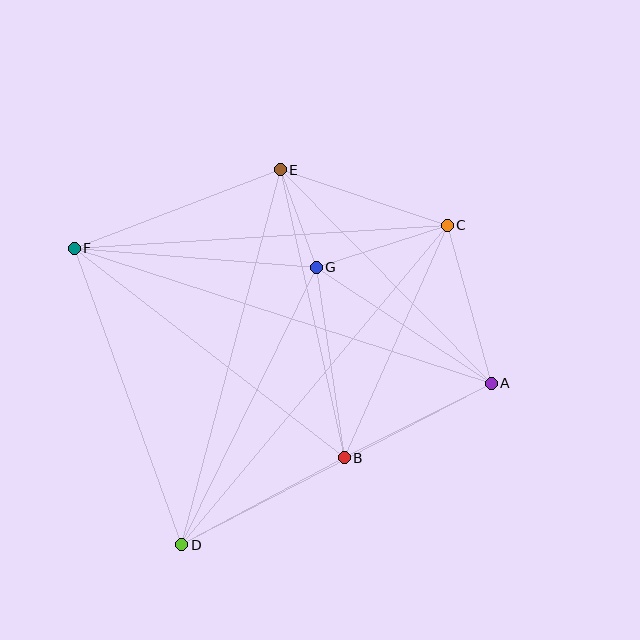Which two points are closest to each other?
Points E and G are closest to each other.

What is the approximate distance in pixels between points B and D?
The distance between B and D is approximately 184 pixels.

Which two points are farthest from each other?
Points A and F are farthest from each other.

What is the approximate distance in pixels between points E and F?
The distance between E and F is approximately 220 pixels.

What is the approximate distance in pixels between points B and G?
The distance between B and G is approximately 193 pixels.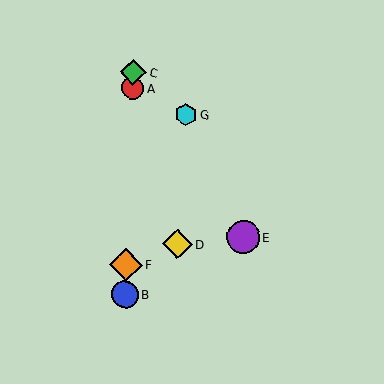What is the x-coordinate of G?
Object G is at x≈186.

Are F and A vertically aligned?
Yes, both are at x≈126.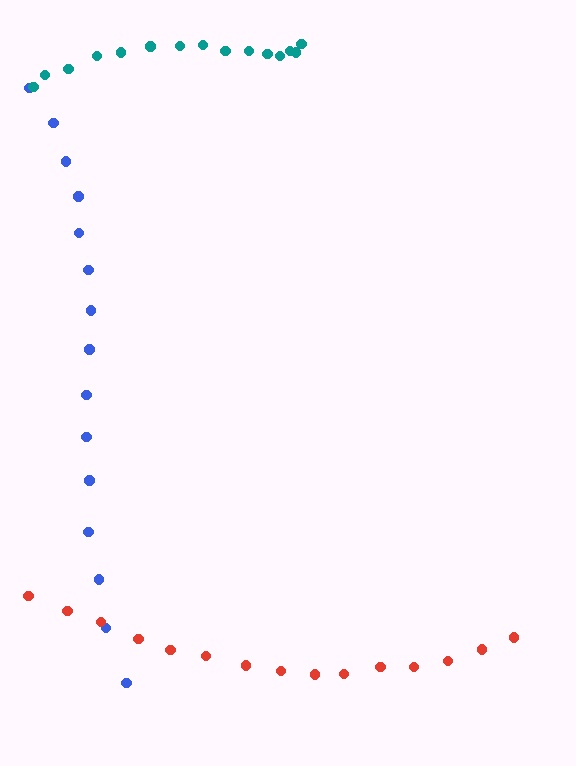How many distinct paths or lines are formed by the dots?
There are 3 distinct paths.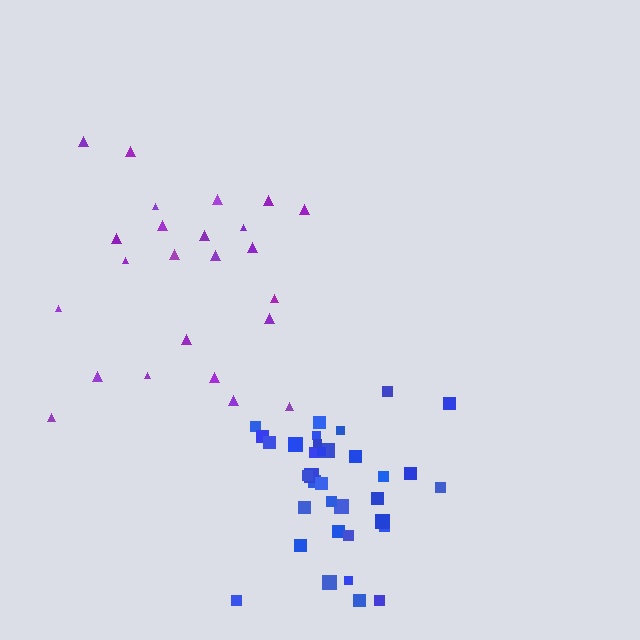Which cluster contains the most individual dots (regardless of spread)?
Blue (35).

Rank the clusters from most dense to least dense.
blue, purple.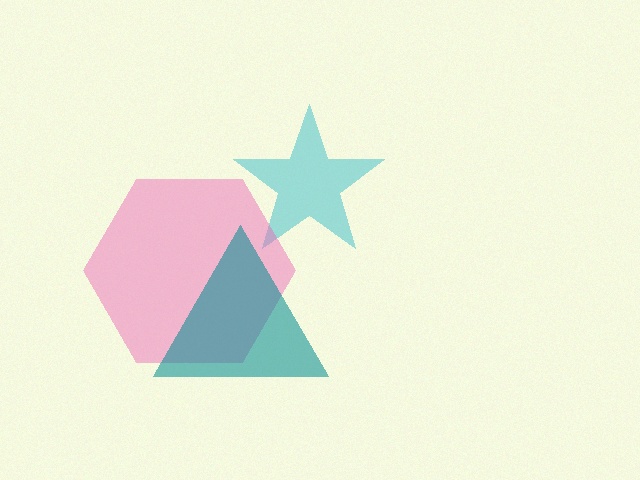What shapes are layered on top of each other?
The layered shapes are: a cyan star, a pink hexagon, a teal triangle.